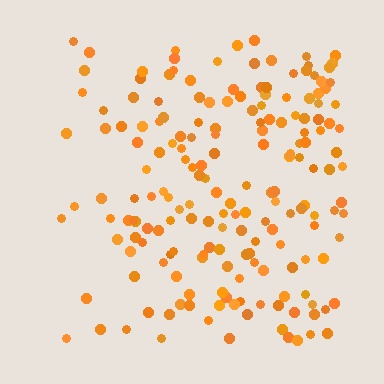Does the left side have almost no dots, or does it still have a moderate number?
Still a moderate number, just noticeably fewer than the right.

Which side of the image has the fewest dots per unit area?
The left.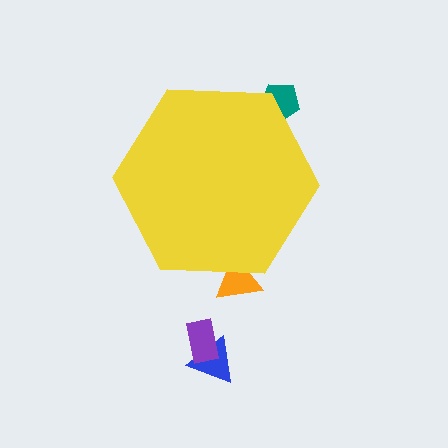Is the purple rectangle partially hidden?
No, the purple rectangle is fully visible.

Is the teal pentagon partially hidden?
Yes, the teal pentagon is partially hidden behind the yellow hexagon.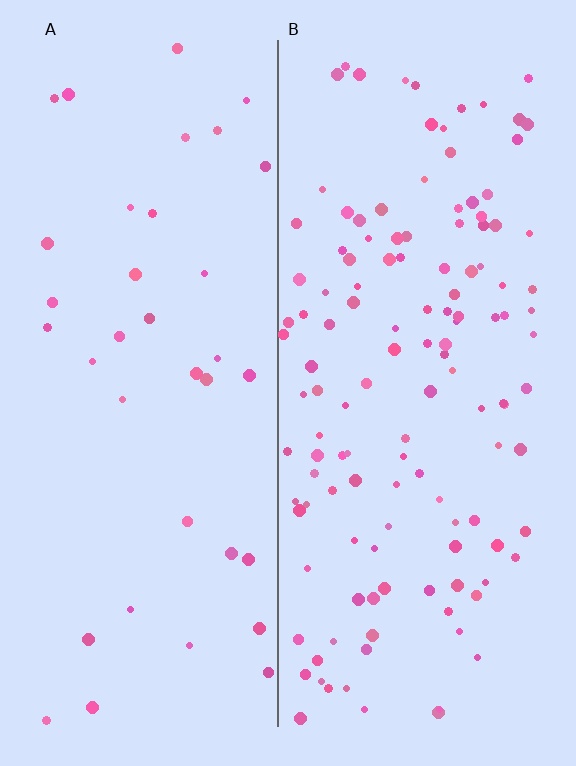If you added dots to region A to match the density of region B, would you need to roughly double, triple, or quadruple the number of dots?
Approximately quadruple.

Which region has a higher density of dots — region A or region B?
B (the right).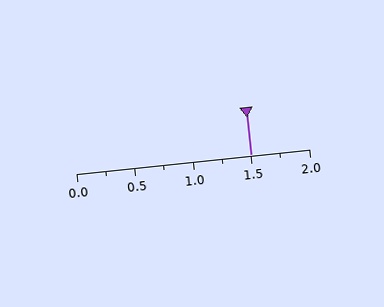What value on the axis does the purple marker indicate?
The marker indicates approximately 1.5.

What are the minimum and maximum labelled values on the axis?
The axis runs from 0.0 to 2.0.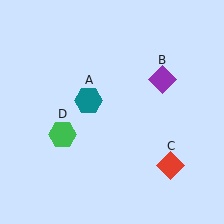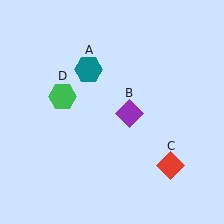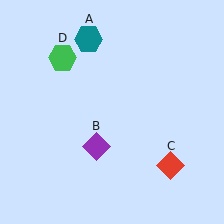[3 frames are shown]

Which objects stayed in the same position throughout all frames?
Red diamond (object C) remained stationary.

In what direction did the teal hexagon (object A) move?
The teal hexagon (object A) moved up.